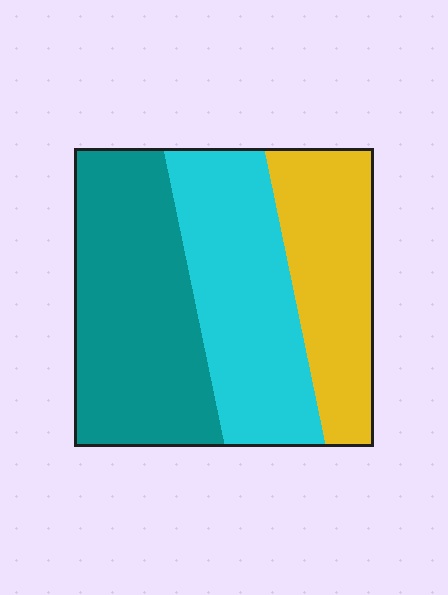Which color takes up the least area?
Yellow, at roughly 25%.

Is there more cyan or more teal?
Teal.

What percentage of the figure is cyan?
Cyan covers roughly 35% of the figure.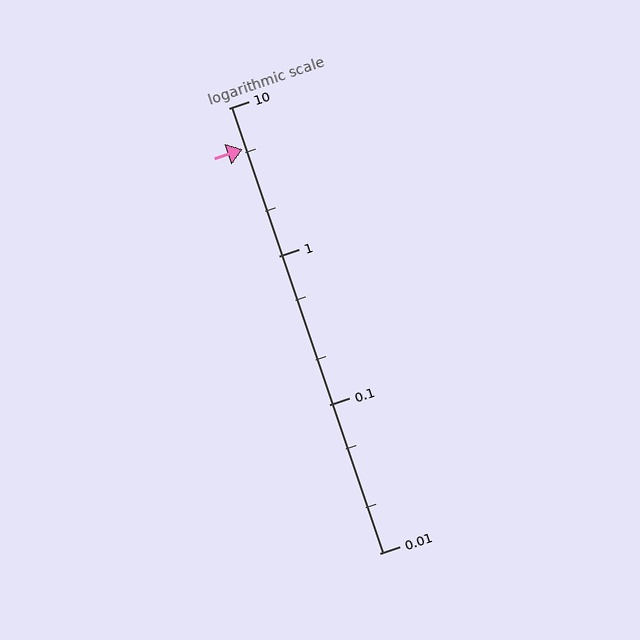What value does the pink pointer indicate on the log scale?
The pointer indicates approximately 5.3.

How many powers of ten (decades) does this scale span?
The scale spans 3 decades, from 0.01 to 10.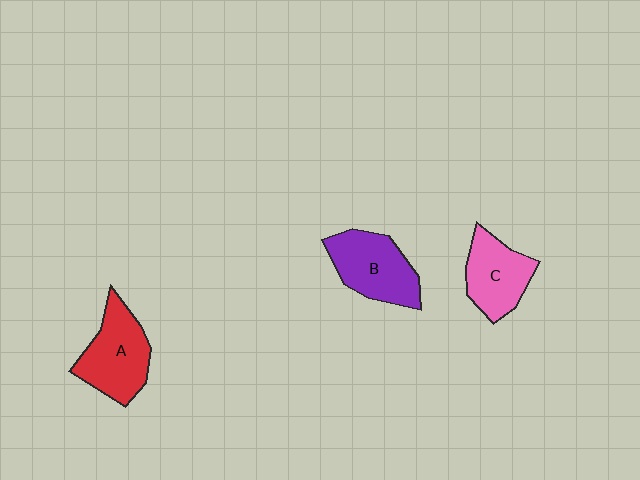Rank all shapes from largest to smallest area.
From largest to smallest: A (red), B (purple), C (pink).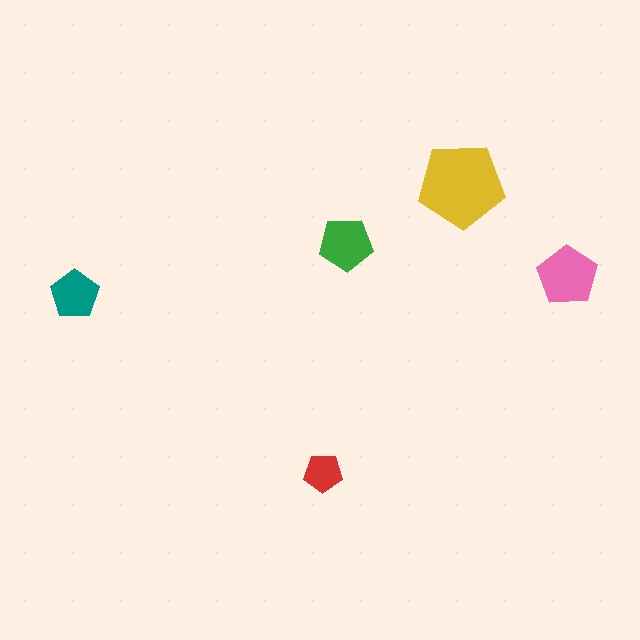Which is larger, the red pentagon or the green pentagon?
The green one.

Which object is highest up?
The yellow pentagon is topmost.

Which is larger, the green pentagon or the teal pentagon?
The green one.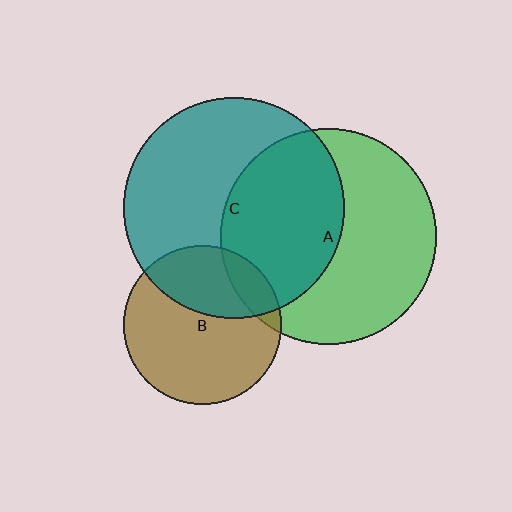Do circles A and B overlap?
Yes.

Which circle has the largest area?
Circle C (teal).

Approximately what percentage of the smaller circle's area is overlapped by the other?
Approximately 10%.